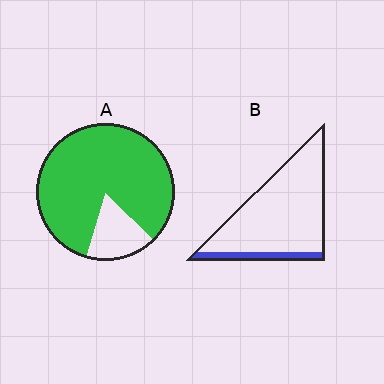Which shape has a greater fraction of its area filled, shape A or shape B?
Shape A.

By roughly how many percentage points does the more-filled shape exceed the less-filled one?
By roughly 70 percentage points (A over B).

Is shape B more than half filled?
No.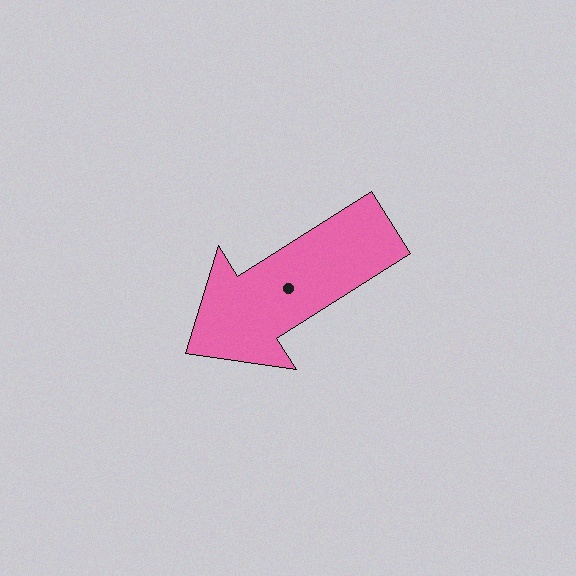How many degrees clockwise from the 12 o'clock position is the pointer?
Approximately 238 degrees.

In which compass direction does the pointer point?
Southwest.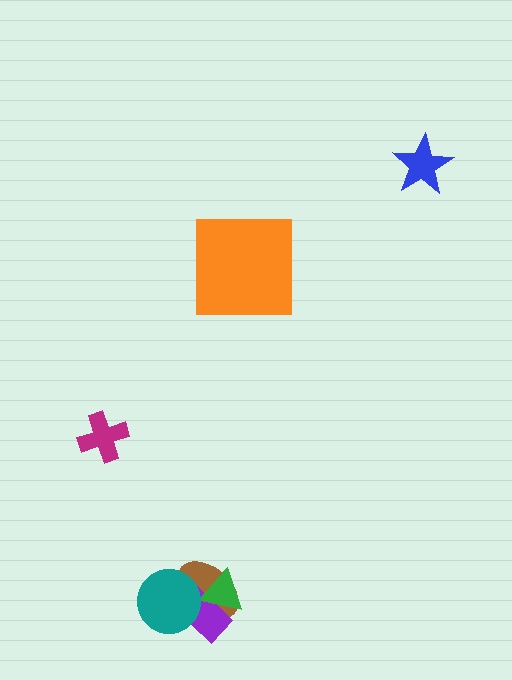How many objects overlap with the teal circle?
2 objects overlap with the teal circle.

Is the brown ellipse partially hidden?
Yes, it is partially covered by another shape.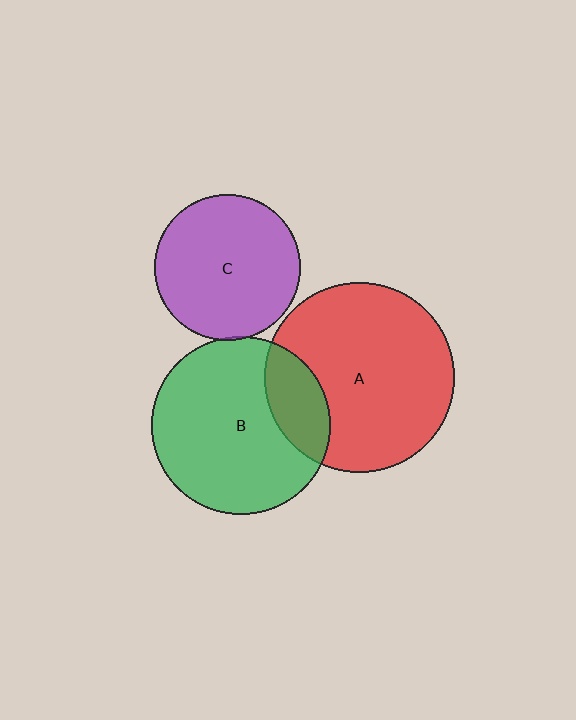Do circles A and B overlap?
Yes.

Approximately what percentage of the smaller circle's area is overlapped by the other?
Approximately 20%.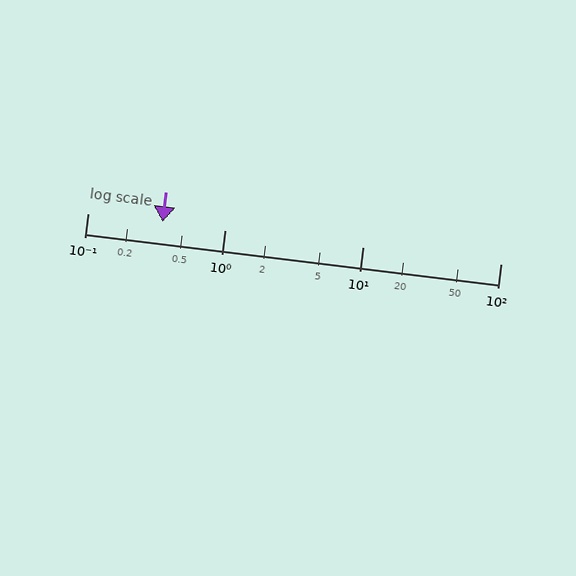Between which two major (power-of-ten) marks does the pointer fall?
The pointer is between 0.1 and 1.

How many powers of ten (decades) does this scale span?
The scale spans 3 decades, from 0.1 to 100.